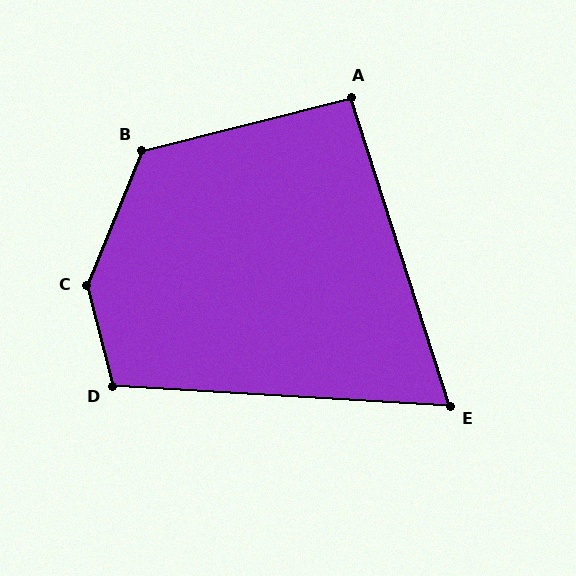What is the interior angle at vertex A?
Approximately 94 degrees (approximately right).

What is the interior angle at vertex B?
Approximately 126 degrees (obtuse).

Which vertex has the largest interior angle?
C, at approximately 144 degrees.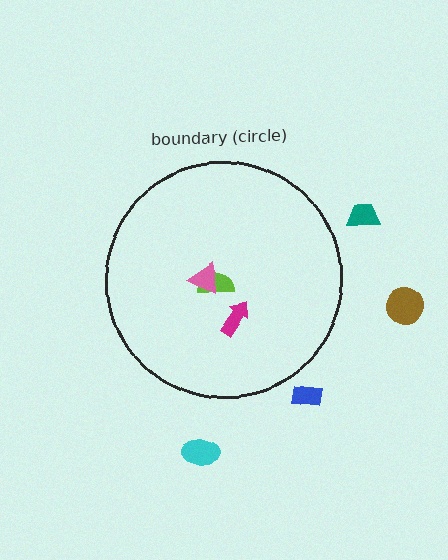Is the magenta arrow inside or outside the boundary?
Inside.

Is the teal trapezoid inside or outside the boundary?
Outside.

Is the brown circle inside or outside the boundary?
Outside.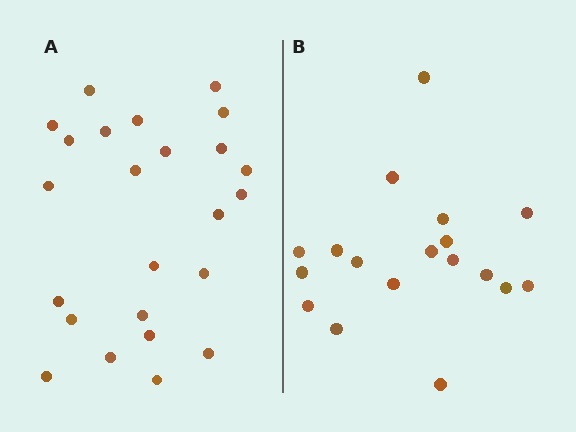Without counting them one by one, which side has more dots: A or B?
Region A (the left region) has more dots.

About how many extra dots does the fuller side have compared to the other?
Region A has about 6 more dots than region B.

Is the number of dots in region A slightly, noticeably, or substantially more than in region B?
Region A has noticeably more, but not dramatically so. The ratio is roughly 1.3 to 1.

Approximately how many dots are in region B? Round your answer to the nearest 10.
About 20 dots. (The exact count is 18, which rounds to 20.)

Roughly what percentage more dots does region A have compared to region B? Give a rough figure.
About 35% more.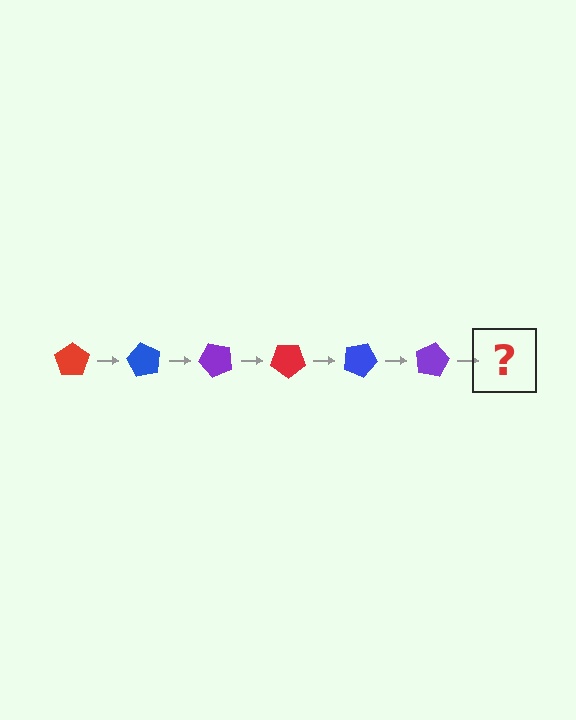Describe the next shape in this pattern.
It should be a red pentagon, rotated 360 degrees from the start.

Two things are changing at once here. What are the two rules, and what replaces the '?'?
The two rules are that it rotates 60 degrees each step and the color cycles through red, blue, and purple. The '?' should be a red pentagon, rotated 360 degrees from the start.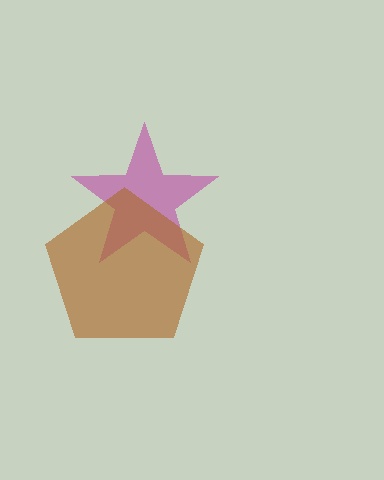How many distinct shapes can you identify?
There are 2 distinct shapes: a magenta star, a brown pentagon.